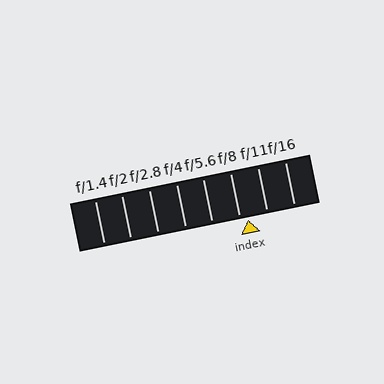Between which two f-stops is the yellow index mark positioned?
The index mark is between f/8 and f/11.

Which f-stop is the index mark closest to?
The index mark is closest to f/8.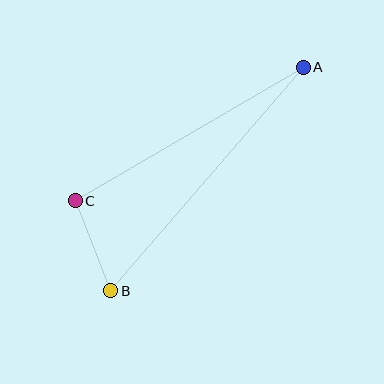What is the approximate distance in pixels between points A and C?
The distance between A and C is approximately 264 pixels.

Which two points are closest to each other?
Points B and C are closest to each other.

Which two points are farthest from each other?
Points A and B are farthest from each other.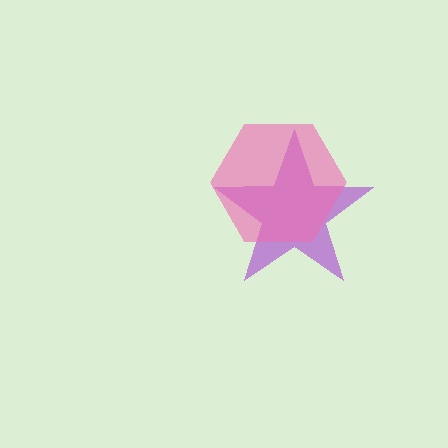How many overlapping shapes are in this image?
There are 2 overlapping shapes in the image.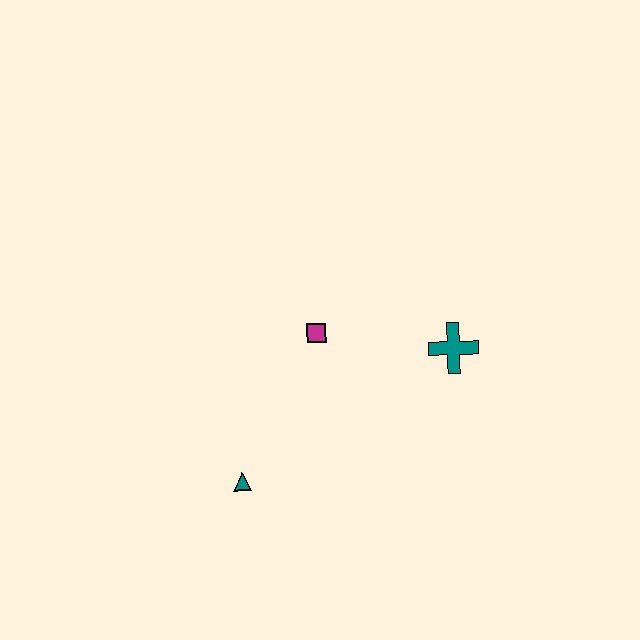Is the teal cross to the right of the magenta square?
Yes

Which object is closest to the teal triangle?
The magenta square is closest to the teal triangle.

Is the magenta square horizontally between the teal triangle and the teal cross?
Yes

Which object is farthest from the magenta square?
The teal triangle is farthest from the magenta square.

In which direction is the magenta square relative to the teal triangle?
The magenta square is above the teal triangle.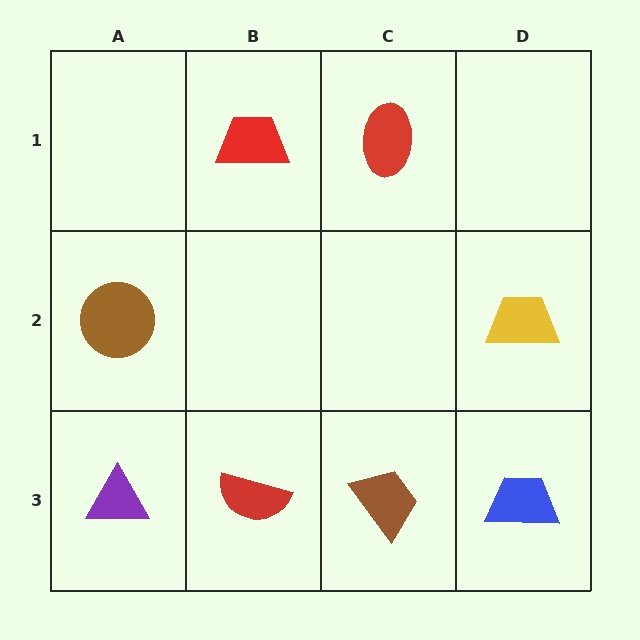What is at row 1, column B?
A red trapezoid.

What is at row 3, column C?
A brown trapezoid.